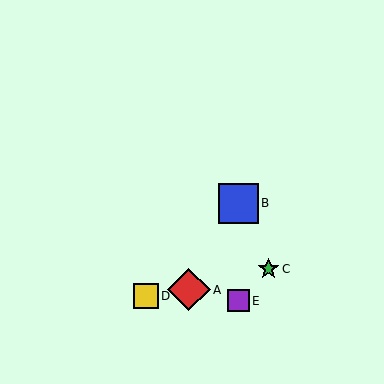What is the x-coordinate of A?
Object A is at x≈189.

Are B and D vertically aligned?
No, B is at x≈238 and D is at x≈146.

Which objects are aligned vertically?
Objects B, E are aligned vertically.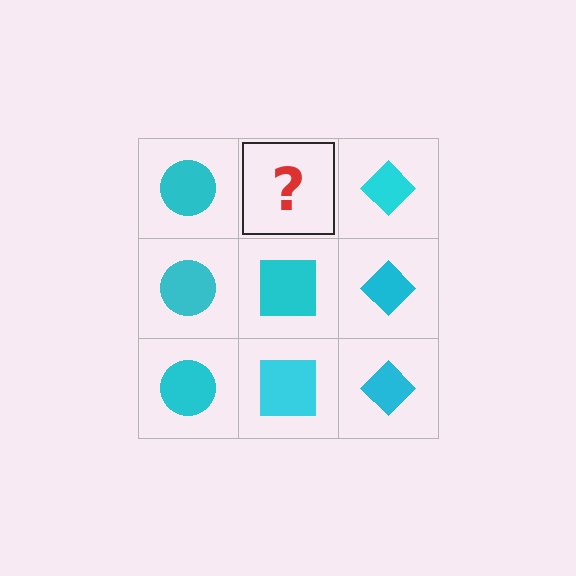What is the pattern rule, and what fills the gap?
The rule is that each column has a consistent shape. The gap should be filled with a cyan square.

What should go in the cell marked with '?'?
The missing cell should contain a cyan square.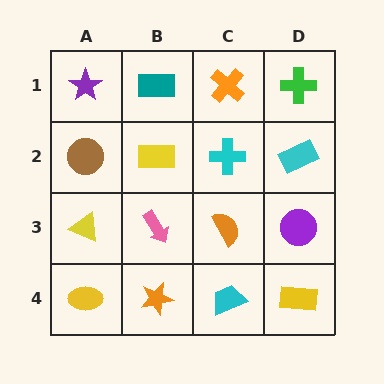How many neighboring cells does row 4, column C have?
3.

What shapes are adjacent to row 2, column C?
An orange cross (row 1, column C), an orange semicircle (row 3, column C), a yellow rectangle (row 2, column B), a cyan rectangle (row 2, column D).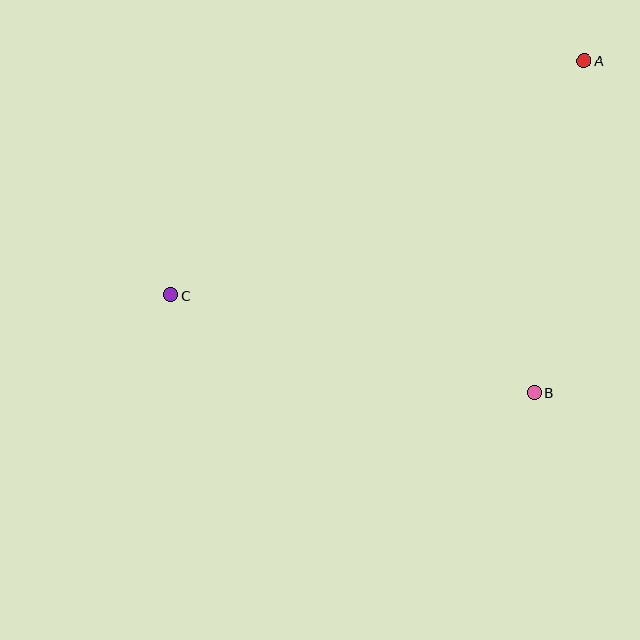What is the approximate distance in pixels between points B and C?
The distance between B and C is approximately 377 pixels.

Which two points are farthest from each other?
Points A and C are farthest from each other.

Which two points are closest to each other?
Points A and B are closest to each other.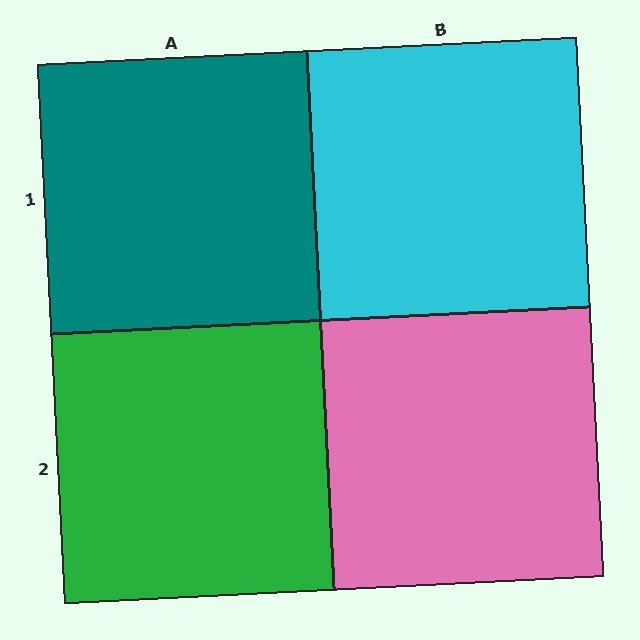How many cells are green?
1 cell is green.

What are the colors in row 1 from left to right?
Teal, cyan.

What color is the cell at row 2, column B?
Pink.